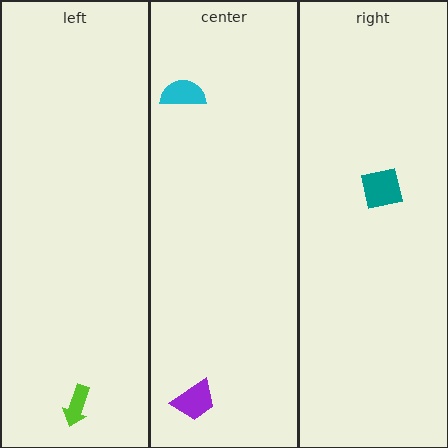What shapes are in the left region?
The lime arrow.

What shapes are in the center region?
The cyan semicircle, the purple trapezoid.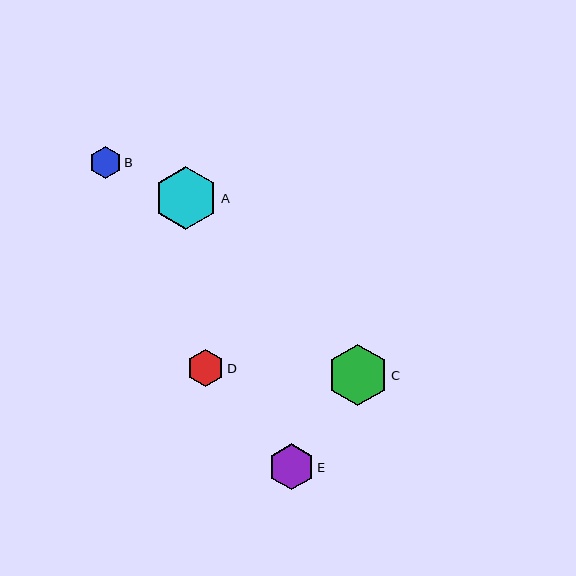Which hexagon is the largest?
Hexagon A is the largest with a size of approximately 64 pixels.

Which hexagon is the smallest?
Hexagon B is the smallest with a size of approximately 32 pixels.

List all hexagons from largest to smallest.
From largest to smallest: A, C, E, D, B.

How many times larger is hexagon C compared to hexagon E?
Hexagon C is approximately 1.3 times the size of hexagon E.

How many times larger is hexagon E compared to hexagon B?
Hexagon E is approximately 1.4 times the size of hexagon B.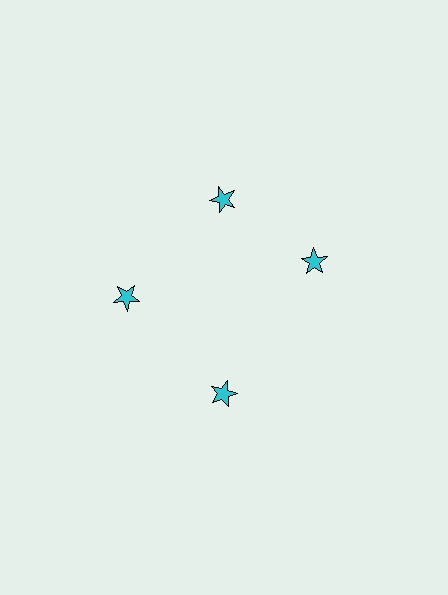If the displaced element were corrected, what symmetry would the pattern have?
It would have 4-fold rotational symmetry — the pattern would map onto itself every 90 degrees.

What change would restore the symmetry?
The symmetry would be restored by rotating it back into even spacing with its neighbors so that all 4 stars sit at equal angles and equal distance from the center.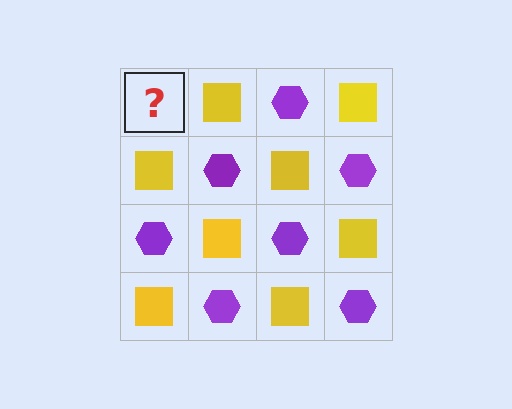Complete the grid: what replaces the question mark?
The question mark should be replaced with a purple hexagon.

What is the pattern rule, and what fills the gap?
The rule is that it alternates purple hexagon and yellow square in a checkerboard pattern. The gap should be filled with a purple hexagon.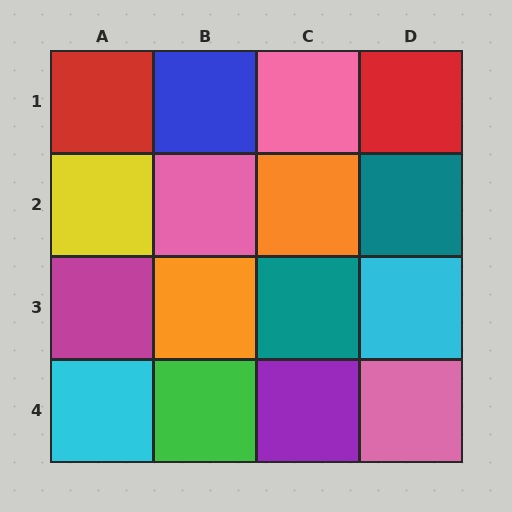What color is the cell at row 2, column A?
Yellow.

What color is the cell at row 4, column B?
Green.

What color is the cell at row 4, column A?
Cyan.